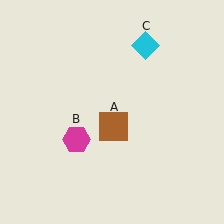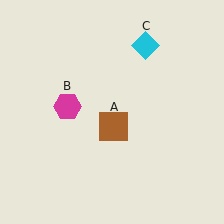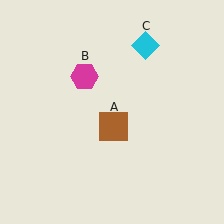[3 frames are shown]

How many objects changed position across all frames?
1 object changed position: magenta hexagon (object B).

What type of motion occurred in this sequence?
The magenta hexagon (object B) rotated clockwise around the center of the scene.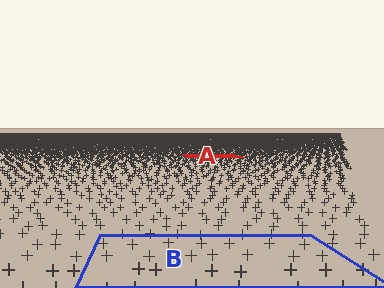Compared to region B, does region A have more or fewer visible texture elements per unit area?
Region A has more texture elements per unit area — they are packed more densely because it is farther away.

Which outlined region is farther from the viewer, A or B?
Region A is farther from the viewer — the texture elements inside it appear smaller and more densely packed.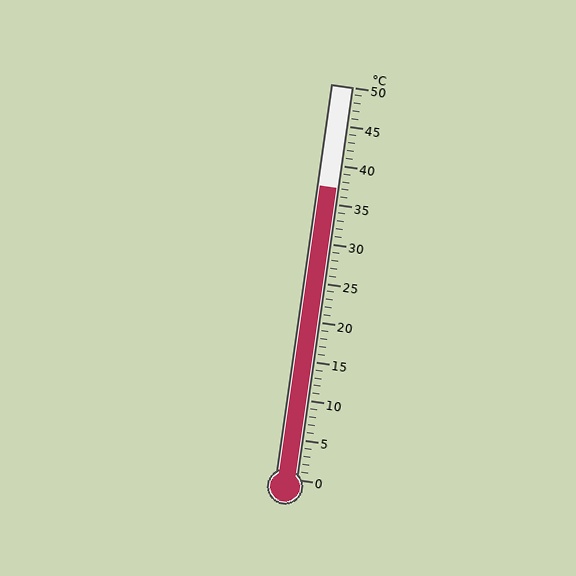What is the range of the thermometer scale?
The thermometer scale ranges from 0°C to 50°C.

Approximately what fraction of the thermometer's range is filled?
The thermometer is filled to approximately 75% of its range.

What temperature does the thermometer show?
The thermometer shows approximately 37°C.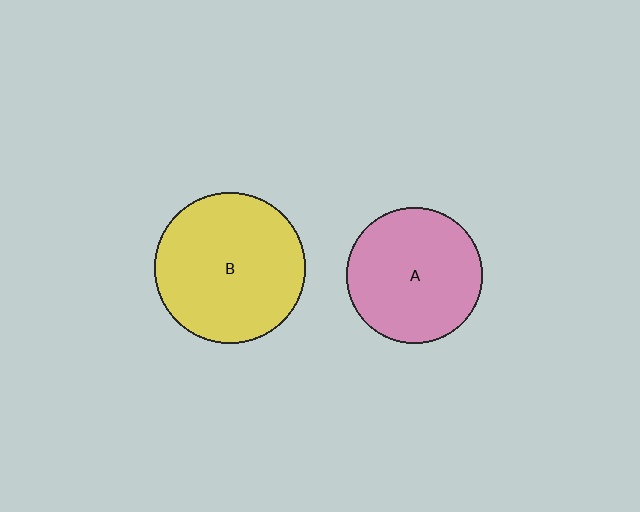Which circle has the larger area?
Circle B (yellow).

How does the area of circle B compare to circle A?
Approximately 1.2 times.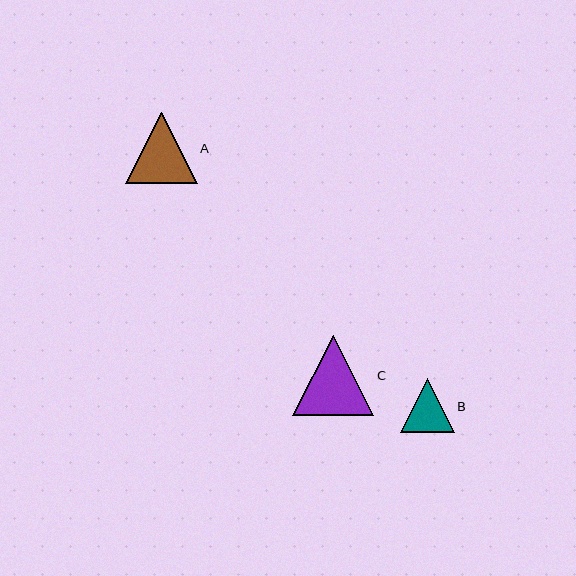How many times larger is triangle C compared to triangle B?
Triangle C is approximately 1.5 times the size of triangle B.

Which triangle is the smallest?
Triangle B is the smallest with a size of approximately 54 pixels.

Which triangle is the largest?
Triangle C is the largest with a size of approximately 81 pixels.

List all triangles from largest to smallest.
From largest to smallest: C, A, B.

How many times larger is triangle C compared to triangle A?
Triangle C is approximately 1.1 times the size of triangle A.